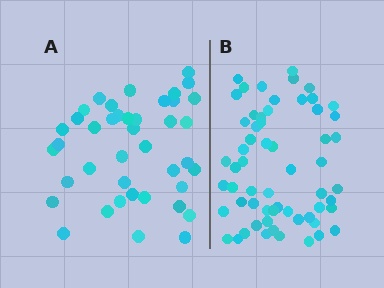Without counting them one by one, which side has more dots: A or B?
Region B (the right region) has more dots.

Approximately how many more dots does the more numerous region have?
Region B has approximately 20 more dots than region A.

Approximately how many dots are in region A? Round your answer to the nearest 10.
About 40 dots. (The exact count is 41, which rounds to 40.)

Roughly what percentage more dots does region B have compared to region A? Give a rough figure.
About 45% more.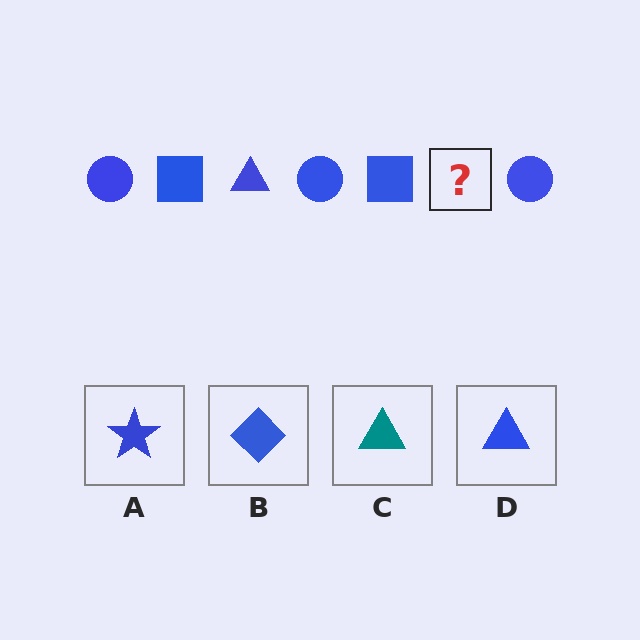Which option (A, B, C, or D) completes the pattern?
D.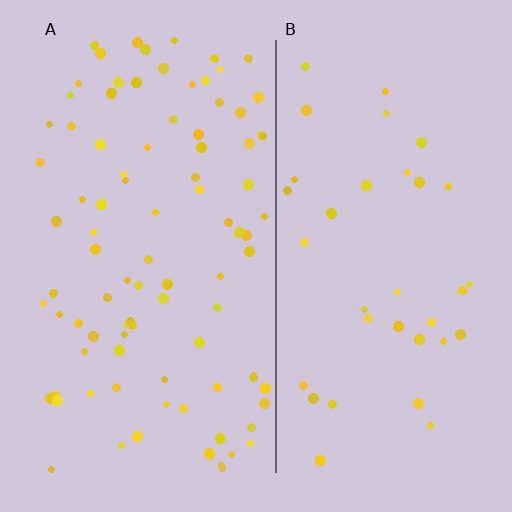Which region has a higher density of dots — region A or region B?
A (the left).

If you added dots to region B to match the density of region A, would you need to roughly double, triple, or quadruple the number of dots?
Approximately triple.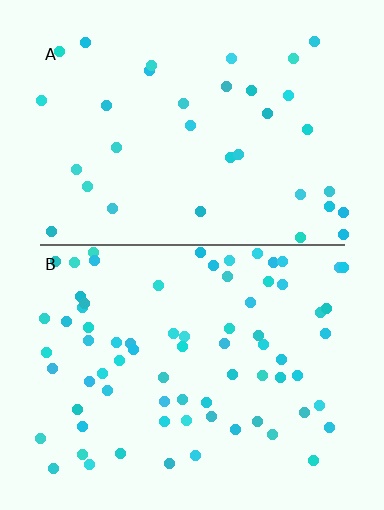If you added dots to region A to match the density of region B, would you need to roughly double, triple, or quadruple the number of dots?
Approximately double.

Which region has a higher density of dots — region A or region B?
B (the bottom).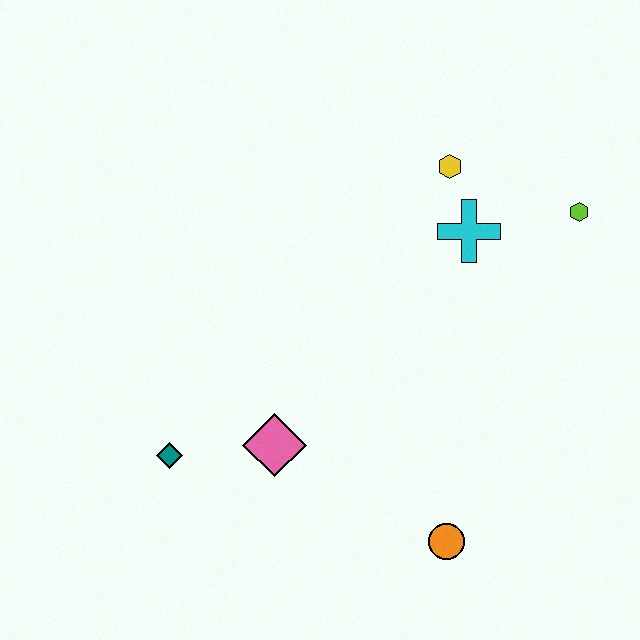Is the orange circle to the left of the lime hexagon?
Yes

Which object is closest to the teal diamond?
The pink diamond is closest to the teal diamond.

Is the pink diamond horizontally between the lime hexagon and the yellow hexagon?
No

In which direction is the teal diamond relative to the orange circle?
The teal diamond is to the left of the orange circle.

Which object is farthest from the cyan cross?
The teal diamond is farthest from the cyan cross.